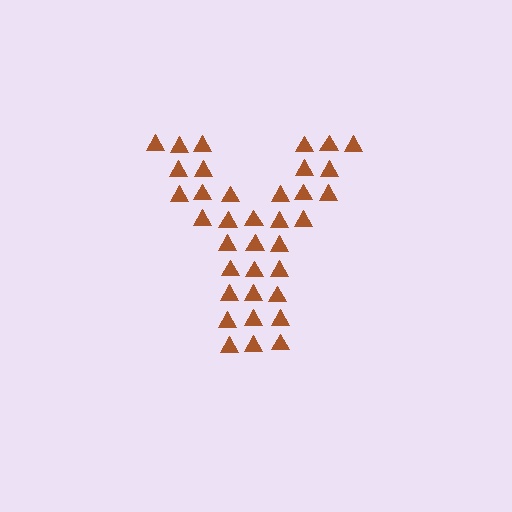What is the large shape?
The large shape is the letter Y.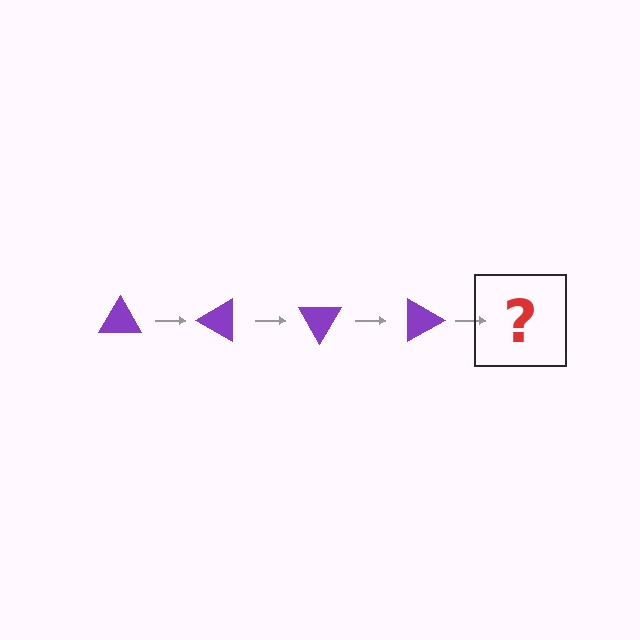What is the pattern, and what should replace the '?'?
The pattern is that the triangle rotates 30 degrees each step. The '?' should be a purple triangle rotated 120 degrees.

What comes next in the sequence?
The next element should be a purple triangle rotated 120 degrees.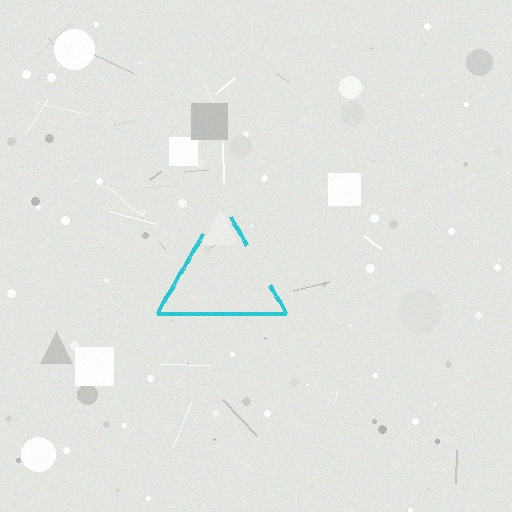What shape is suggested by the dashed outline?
The dashed outline suggests a triangle.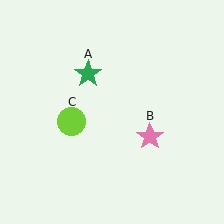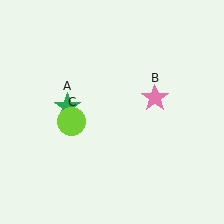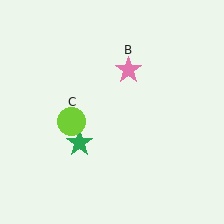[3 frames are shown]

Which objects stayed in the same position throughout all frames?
Lime circle (object C) remained stationary.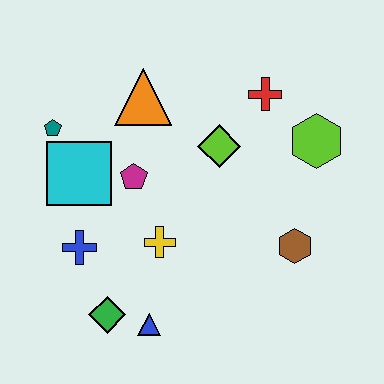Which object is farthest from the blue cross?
The lime hexagon is farthest from the blue cross.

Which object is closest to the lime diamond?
The red cross is closest to the lime diamond.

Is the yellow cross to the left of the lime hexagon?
Yes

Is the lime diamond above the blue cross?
Yes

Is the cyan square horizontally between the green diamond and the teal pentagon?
Yes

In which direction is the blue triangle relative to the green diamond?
The blue triangle is to the right of the green diamond.